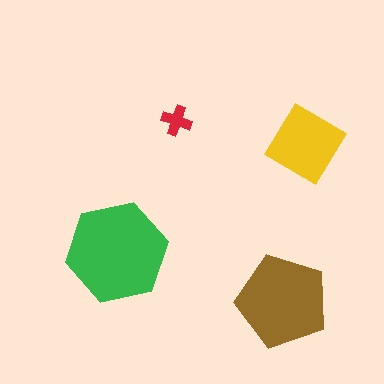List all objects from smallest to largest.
The red cross, the yellow diamond, the brown pentagon, the green hexagon.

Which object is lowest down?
The brown pentagon is bottommost.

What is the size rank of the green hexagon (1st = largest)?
1st.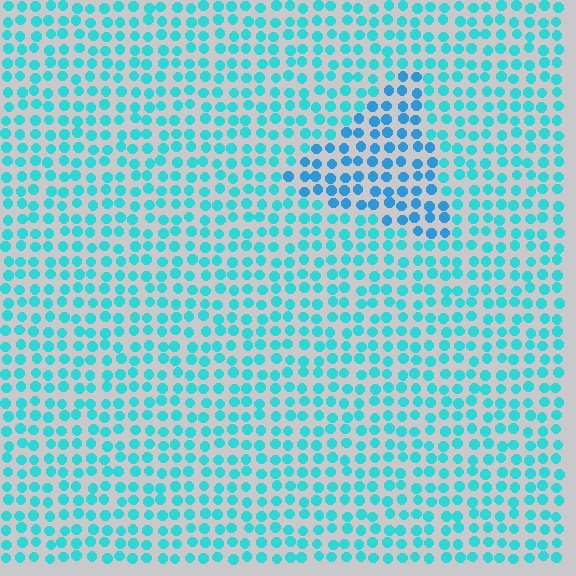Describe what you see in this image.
The image is filled with small cyan elements in a uniform arrangement. A triangle-shaped region is visible where the elements are tinted to a slightly different hue, forming a subtle color boundary.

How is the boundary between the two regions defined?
The boundary is defined purely by a slight shift in hue (about 23 degrees). Spacing, size, and orientation are identical on both sides.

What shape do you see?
I see a triangle.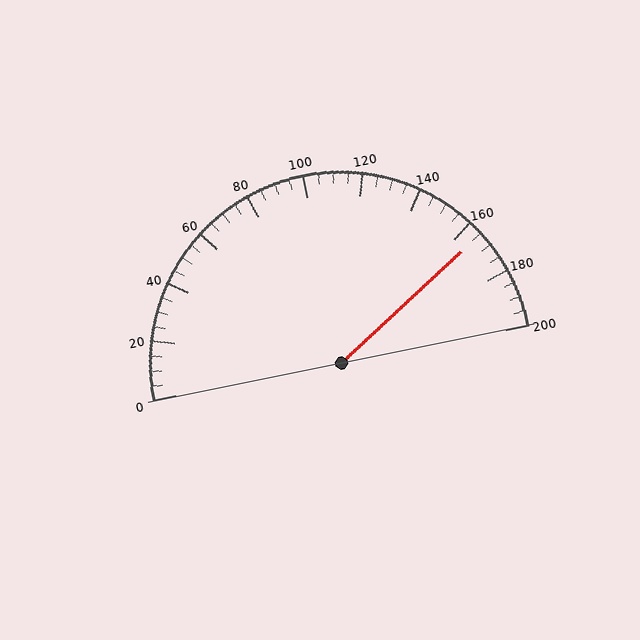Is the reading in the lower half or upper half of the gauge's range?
The reading is in the upper half of the range (0 to 200).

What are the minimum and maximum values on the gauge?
The gauge ranges from 0 to 200.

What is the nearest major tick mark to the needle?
The nearest major tick mark is 160.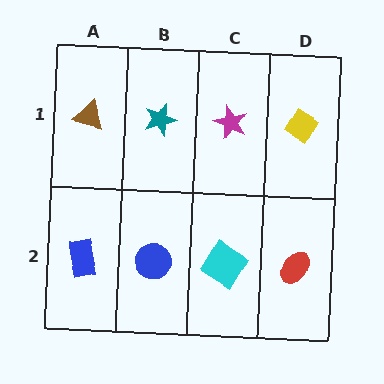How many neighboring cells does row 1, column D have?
2.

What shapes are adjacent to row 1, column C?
A cyan diamond (row 2, column C), a teal star (row 1, column B), a yellow diamond (row 1, column D).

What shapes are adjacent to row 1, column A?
A blue rectangle (row 2, column A), a teal star (row 1, column B).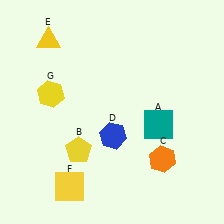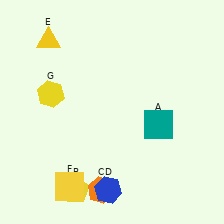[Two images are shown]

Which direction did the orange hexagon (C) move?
The orange hexagon (C) moved left.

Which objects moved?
The objects that moved are: the yellow pentagon (B), the orange hexagon (C), the blue hexagon (D).